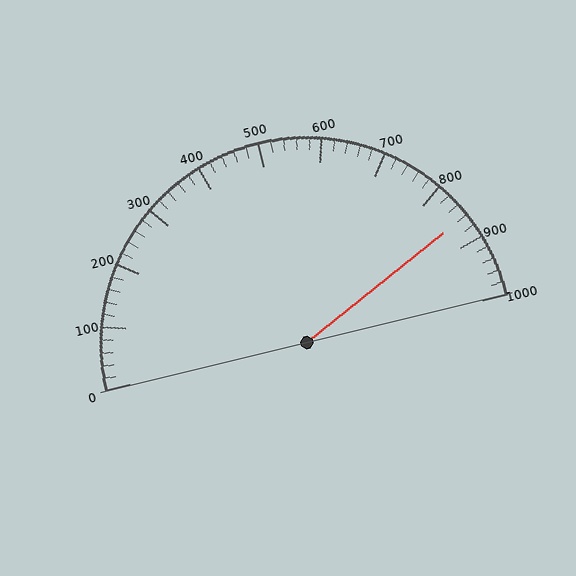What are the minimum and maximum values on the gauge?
The gauge ranges from 0 to 1000.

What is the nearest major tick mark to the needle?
The nearest major tick mark is 900.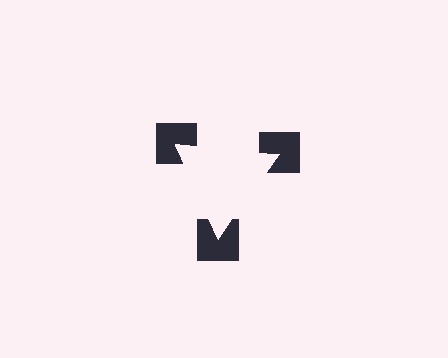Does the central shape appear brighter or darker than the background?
It typically appears slightly brighter than the background, even though no actual brightness change is drawn.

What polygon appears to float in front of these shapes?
An illusory triangle — its edges are inferred from the aligned wedge cuts in the notched squares, not physically drawn.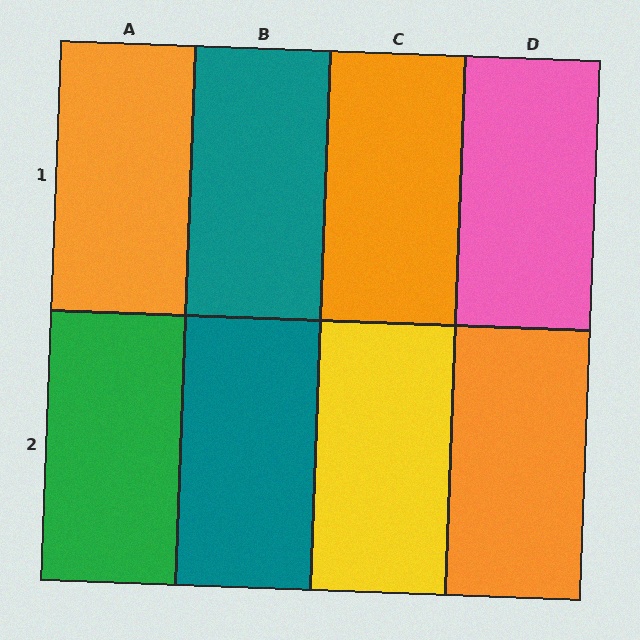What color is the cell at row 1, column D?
Pink.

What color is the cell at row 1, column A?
Orange.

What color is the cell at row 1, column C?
Orange.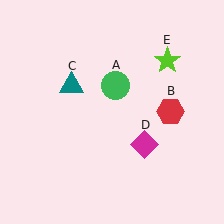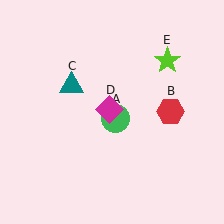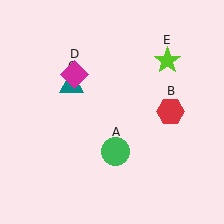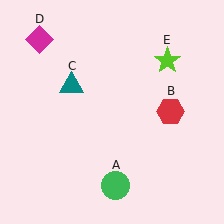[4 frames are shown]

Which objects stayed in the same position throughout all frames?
Red hexagon (object B) and teal triangle (object C) and lime star (object E) remained stationary.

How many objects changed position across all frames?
2 objects changed position: green circle (object A), magenta diamond (object D).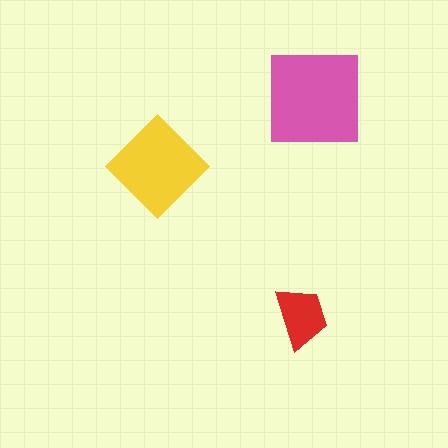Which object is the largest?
The pink square.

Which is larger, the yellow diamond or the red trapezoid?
The yellow diamond.